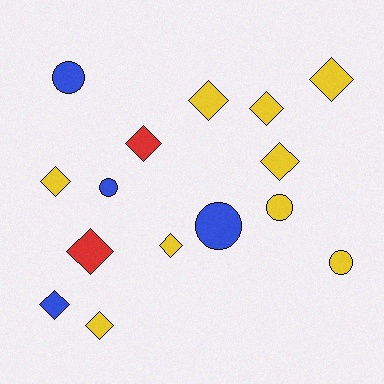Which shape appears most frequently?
Diamond, with 10 objects.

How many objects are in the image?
There are 15 objects.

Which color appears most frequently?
Yellow, with 9 objects.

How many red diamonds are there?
There are 2 red diamonds.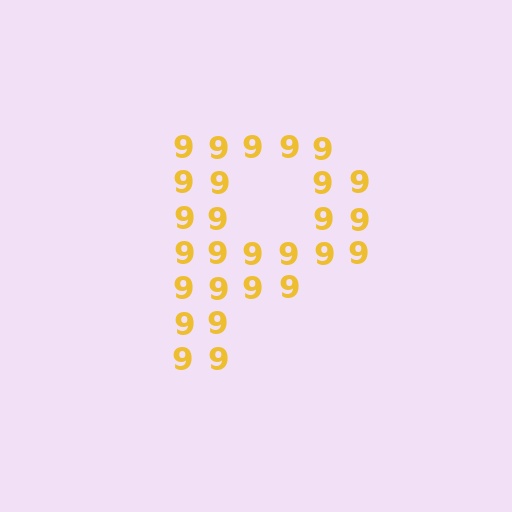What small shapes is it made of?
It is made of small digit 9's.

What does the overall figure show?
The overall figure shows the letter P.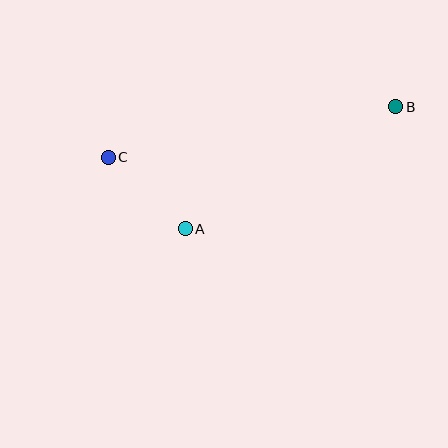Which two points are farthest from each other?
Points B and C are farthest from each other.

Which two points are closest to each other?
Points A and C are closest to each other.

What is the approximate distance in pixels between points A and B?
The distance between A and B is approximately 243 pixels.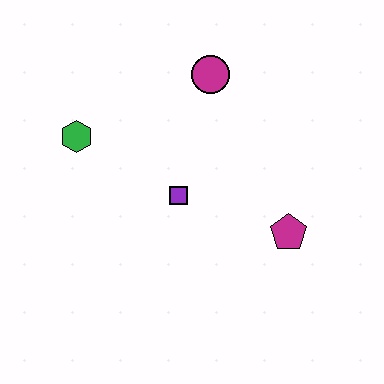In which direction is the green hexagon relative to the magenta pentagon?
The green hexagon is to the left of the magenta pentagon.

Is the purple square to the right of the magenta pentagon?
No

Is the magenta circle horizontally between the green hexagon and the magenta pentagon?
Yes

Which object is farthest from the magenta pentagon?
The green hexagon is farthest from the magenta pentagon.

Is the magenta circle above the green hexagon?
Yes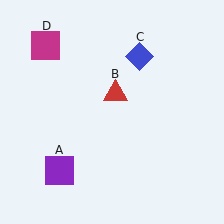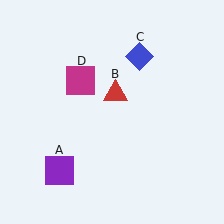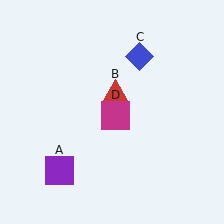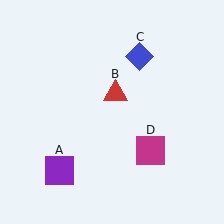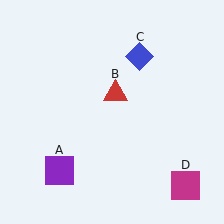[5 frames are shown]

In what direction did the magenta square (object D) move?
The magenta square (object D) moved down and to the right.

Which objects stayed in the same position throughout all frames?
Purple square (object A) and red triangle (object B) and blue diamond (object C) remained stationary.